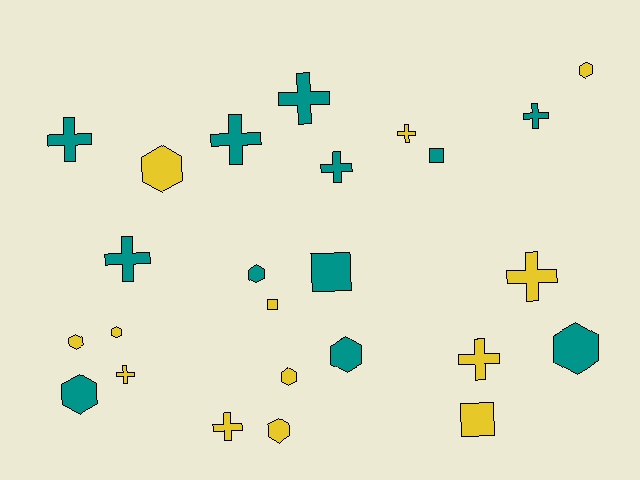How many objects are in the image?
There are 25 objects.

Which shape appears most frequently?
Cross, with 11 objects.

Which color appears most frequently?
Yellow, with 13 objects.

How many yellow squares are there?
There are 2 yellow squares.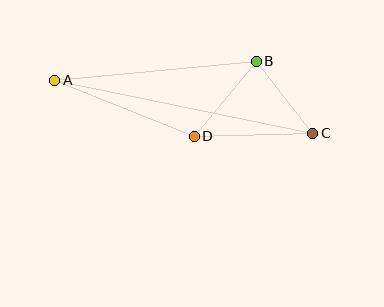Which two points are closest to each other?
Points B and C are closest to each other.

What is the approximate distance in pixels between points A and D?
The distance between A and D is approximately 150 pixels.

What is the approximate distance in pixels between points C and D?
The distance between C and D is approximately 119 pixels.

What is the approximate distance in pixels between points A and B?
The distance between A and B is approximately 202 pixels.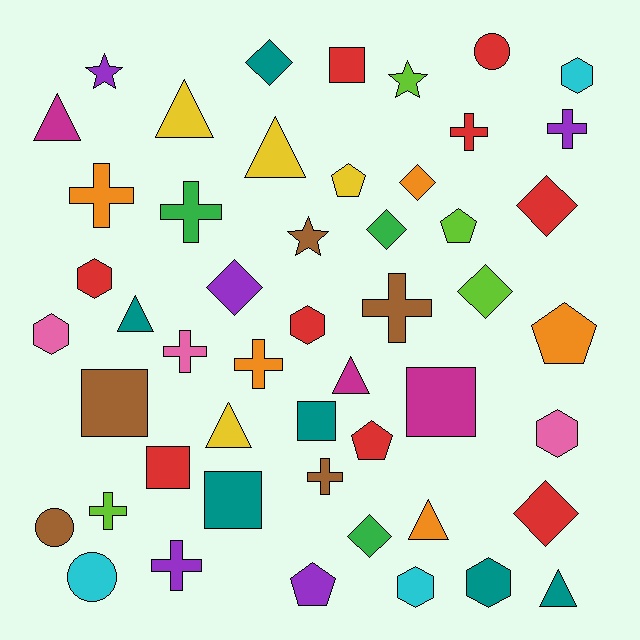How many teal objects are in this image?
There are 6 teal objects.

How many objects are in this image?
There are 50 objects.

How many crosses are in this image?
There are 10 crosses.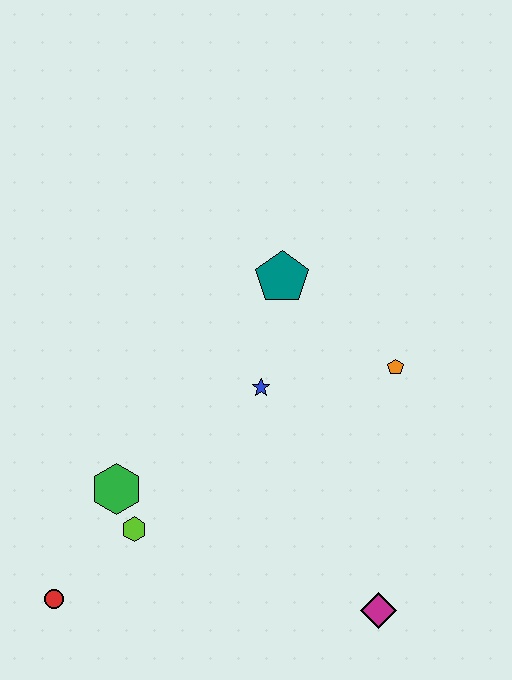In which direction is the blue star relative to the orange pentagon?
The blue star is to the left of the orange pentagon.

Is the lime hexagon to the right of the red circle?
Yes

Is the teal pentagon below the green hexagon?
No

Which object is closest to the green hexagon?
The lime hexagon is closest to the green hexagon.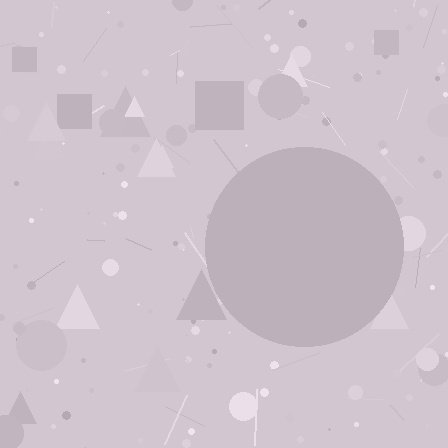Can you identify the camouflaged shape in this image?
The camouflaged shape is a circle.